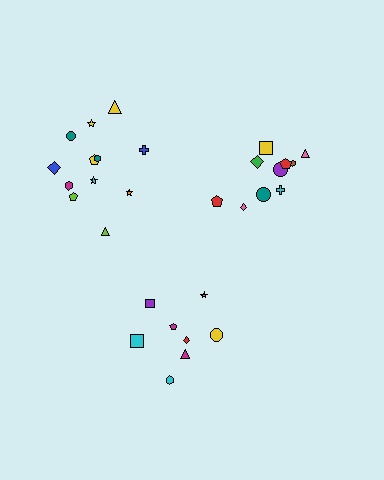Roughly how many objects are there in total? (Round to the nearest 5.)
Roughly 30 objects in total.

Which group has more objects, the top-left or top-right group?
The top-left group.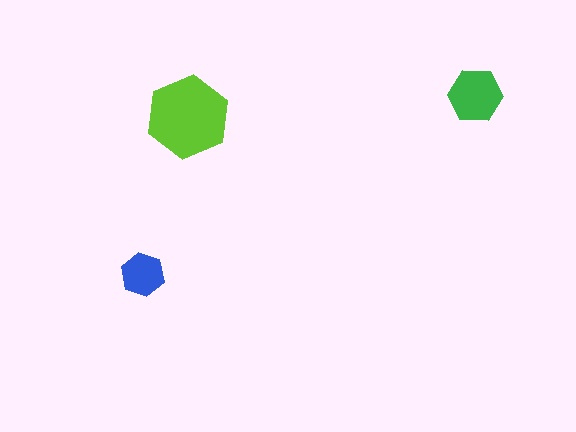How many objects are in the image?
There are 3 objects in the image.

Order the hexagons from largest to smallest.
the lime one, the green one, the blue one.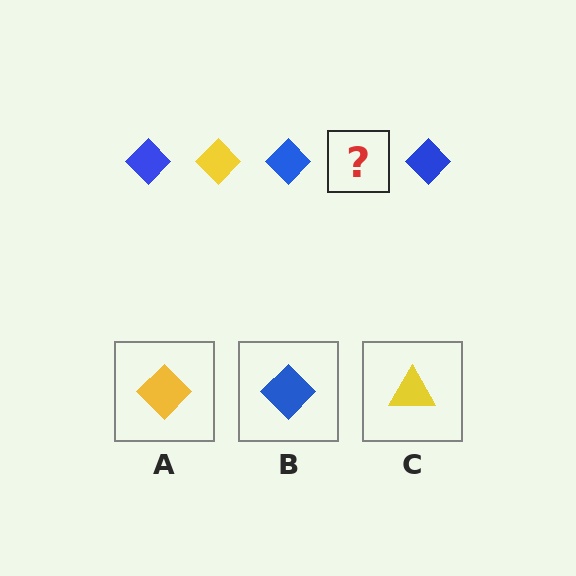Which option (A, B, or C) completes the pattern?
A.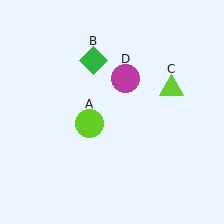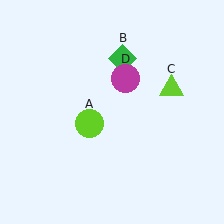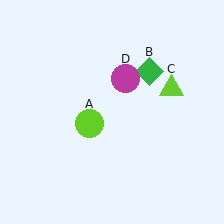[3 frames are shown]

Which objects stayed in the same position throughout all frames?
Lime circle (object A) and lime triangle (object C) and magenta circle (object D) remained stationary.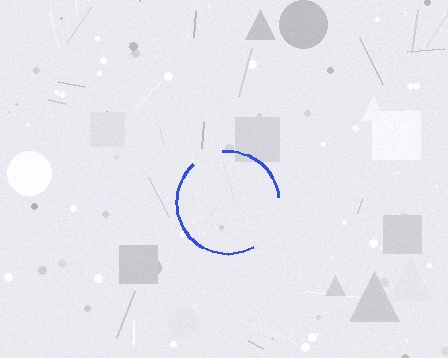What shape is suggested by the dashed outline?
The dashed outline suggests a circle.